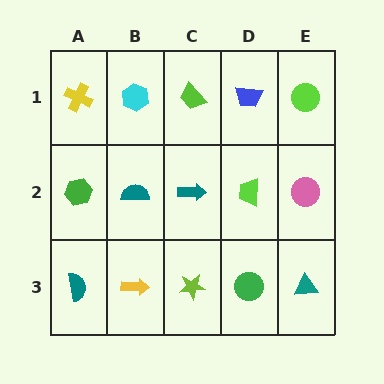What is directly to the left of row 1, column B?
A yellow cross.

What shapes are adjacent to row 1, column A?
A green hexagon (row 2, column A), a cyan hexagon (row 1, column B).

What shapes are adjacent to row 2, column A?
A yellow cross (row 1, column A), a teal semicircle (row 3, column A), a teal semicircle (row 2, column B).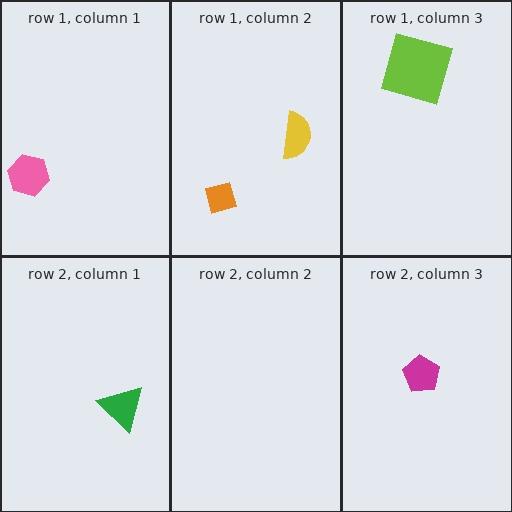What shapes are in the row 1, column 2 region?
The orange diamond, the yellow semicircle.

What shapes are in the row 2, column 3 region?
The magenta pentagon.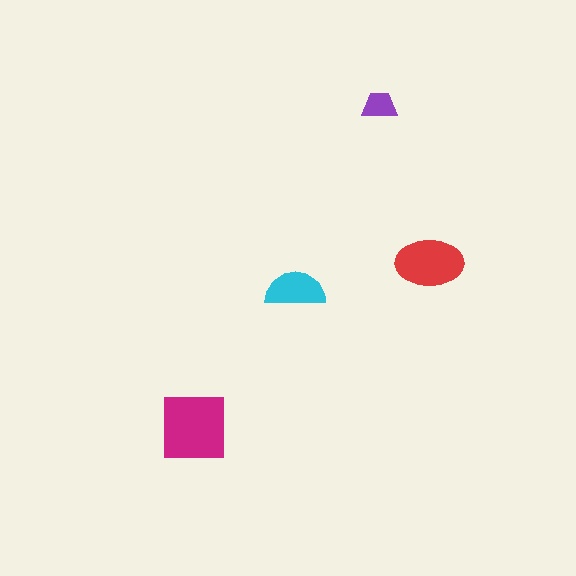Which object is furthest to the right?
The red ellipse is rightmost.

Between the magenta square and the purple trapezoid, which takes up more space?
The magenta square.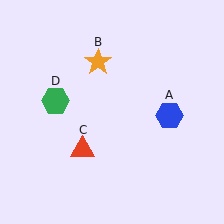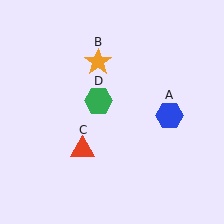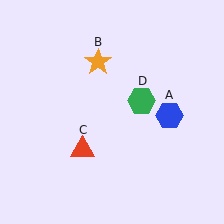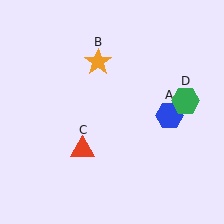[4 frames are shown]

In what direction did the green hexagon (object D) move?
The green hexagon (object D) moved right.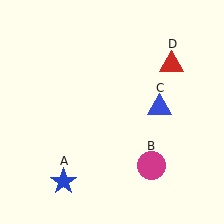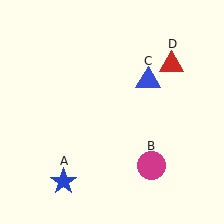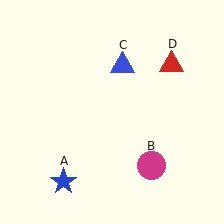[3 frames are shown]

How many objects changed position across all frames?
1 object changed position: blue triangle (object C).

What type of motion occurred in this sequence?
The blue triangle (object C) rotated counterclockwise around the center of the scene.